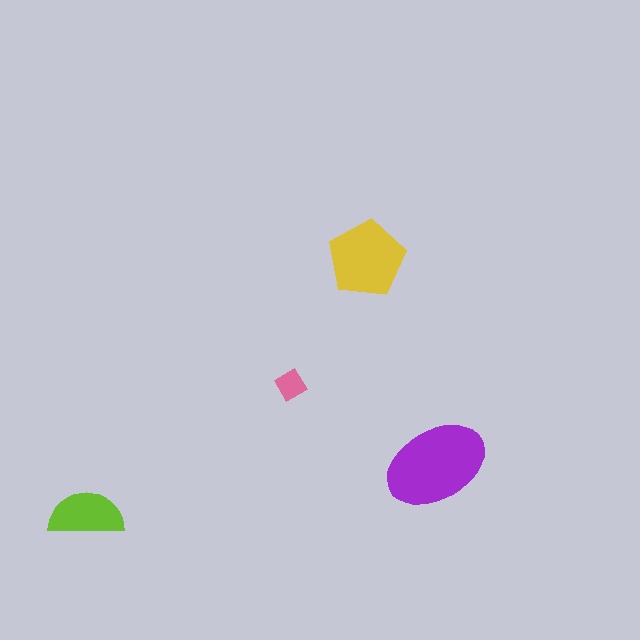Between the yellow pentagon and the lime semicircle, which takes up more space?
The yellow pentagon.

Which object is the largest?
The purple ellipse.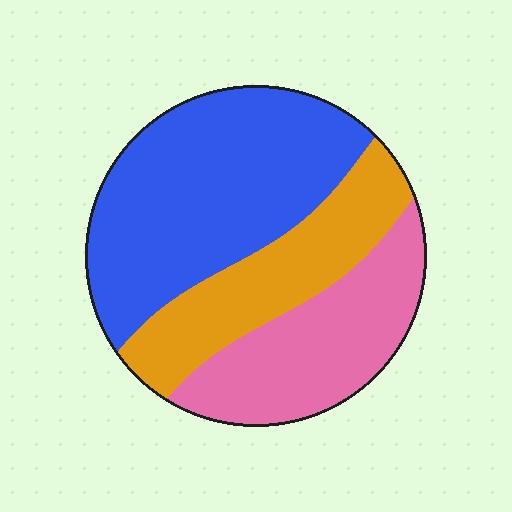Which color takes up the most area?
Blue, at roughly 45%.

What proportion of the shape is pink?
Pink covers roughly 30% of the shape.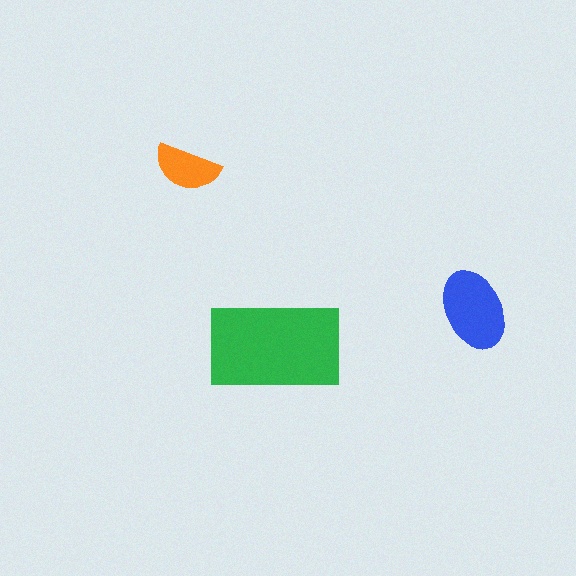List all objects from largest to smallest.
The green rectangle, the blue ellipse, the orange semicircle.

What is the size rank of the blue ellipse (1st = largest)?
2nd.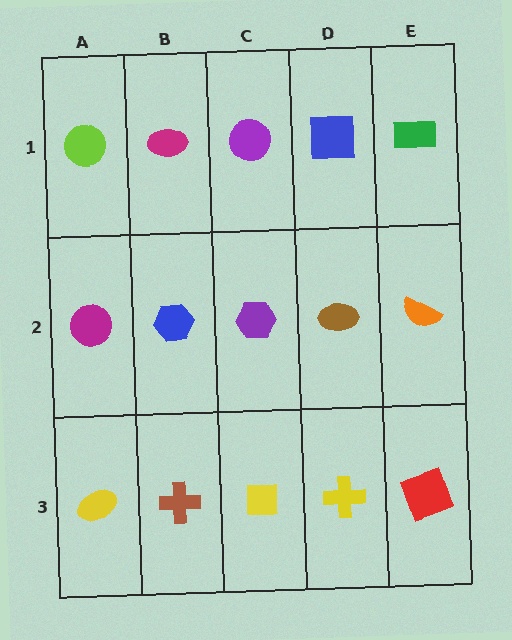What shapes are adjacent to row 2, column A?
A lime circle (row 1, column A), a yellow ellipse (row 3, column A), a blue hexagon (row 2, column B).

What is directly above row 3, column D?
A brown ellipse.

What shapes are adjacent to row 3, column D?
A brown ellipse (row 2, column D), a yellow square (row 3, column C), a red square (row 3, column E).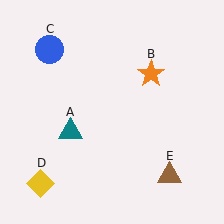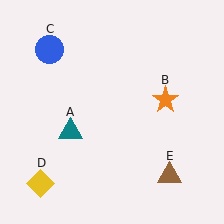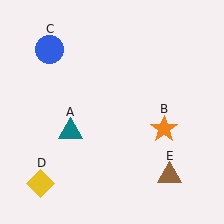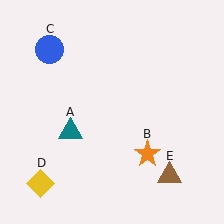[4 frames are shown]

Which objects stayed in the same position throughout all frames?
Teal triangle (object A) and blue circle (object C) and yellow diamond (object D) and brown triangle (object E) remained stationary.